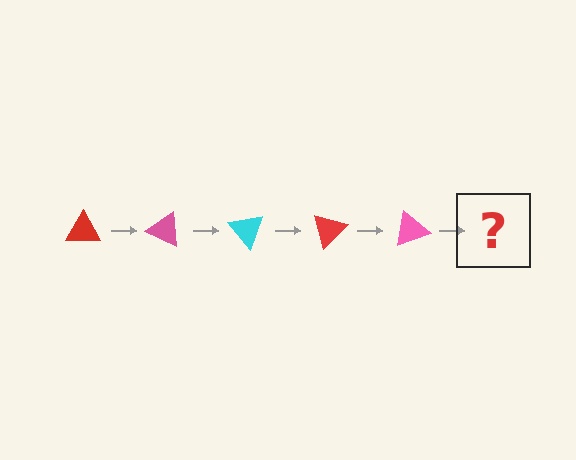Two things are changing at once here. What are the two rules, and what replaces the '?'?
The two rules are that it rotates 25 degrees each step and the color cycles through red, pink, and cyan. The '?' should be a cyan triangle, rotated 125 degrees from the start.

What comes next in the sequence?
The next element should be a cyan triangle, rotated 125 degrees from the start.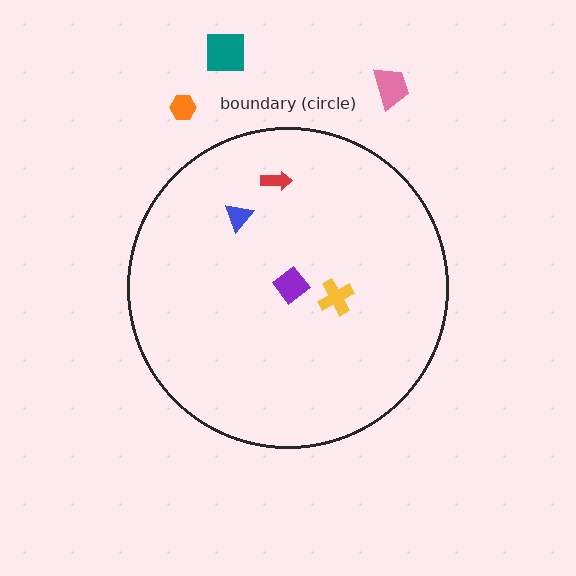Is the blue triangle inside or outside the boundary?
Inside.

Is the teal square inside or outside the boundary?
Outside.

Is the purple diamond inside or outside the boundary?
Inside.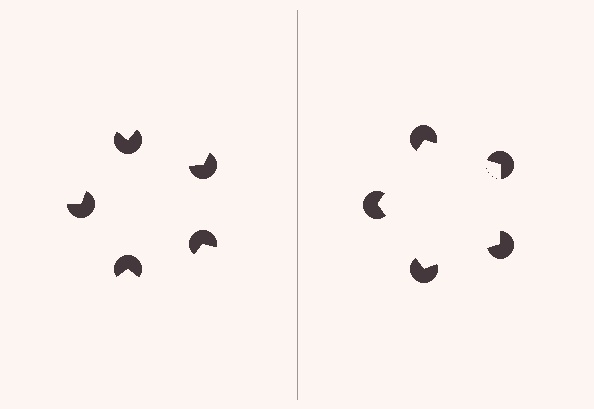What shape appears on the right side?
An illusory pentagon.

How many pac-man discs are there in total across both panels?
10 — 5 on each side.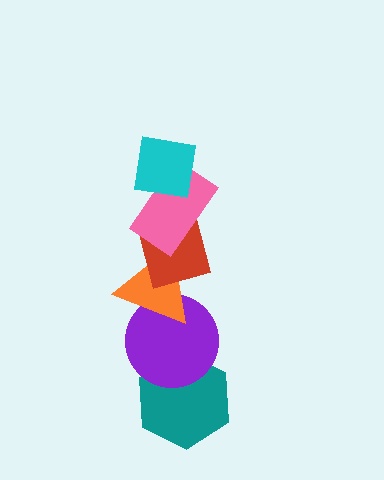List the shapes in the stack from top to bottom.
From top to bottom: the cyan square, the pink rectangle, the red diamond, the orange triangle, the purple circle, the teal hexagon.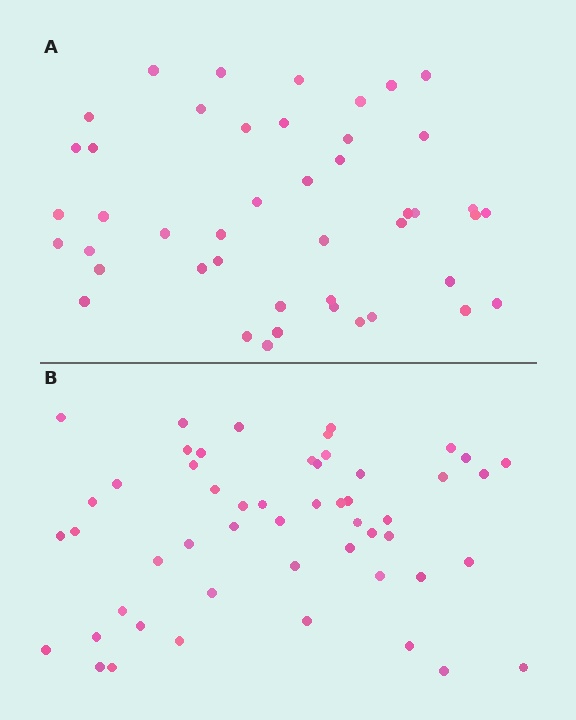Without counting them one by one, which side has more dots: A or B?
Region B (the bottom region) has more dots.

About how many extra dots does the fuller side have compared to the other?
Region B has roughly 8 or so more dots than region A.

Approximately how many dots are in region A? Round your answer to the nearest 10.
About 40 dots. (The exact count is 45, which rounds to 40.)